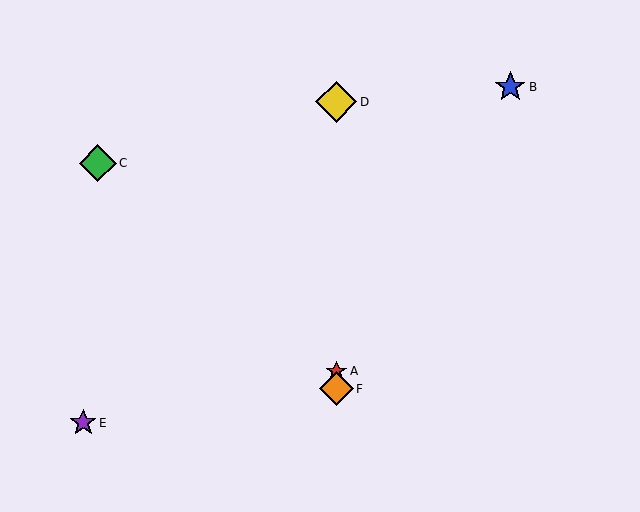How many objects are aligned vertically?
3 objects (A, D, F) are aligned vertically.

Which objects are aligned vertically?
Objects A, D, F are aligned vertically.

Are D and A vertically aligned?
Yes, both are at x≈336.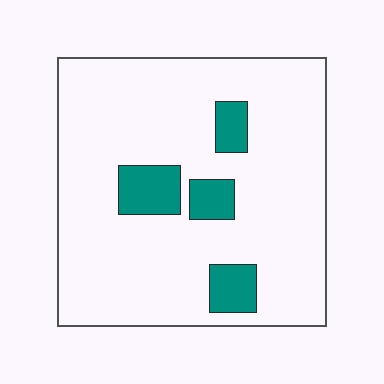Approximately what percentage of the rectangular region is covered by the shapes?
Approximately 10%.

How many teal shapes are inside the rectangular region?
4.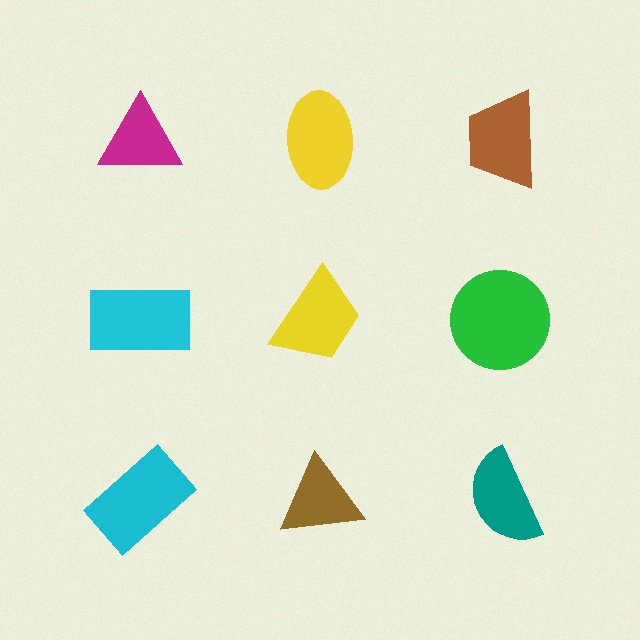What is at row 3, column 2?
A brown triangle.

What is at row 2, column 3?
A green circle.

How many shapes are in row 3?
3 shapes.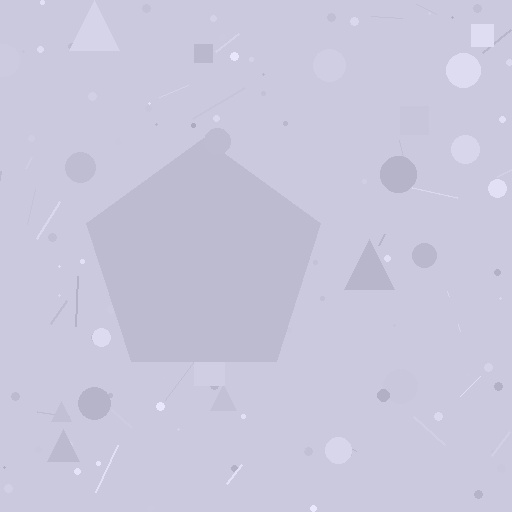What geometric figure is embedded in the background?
A pentagon is embedded in the background.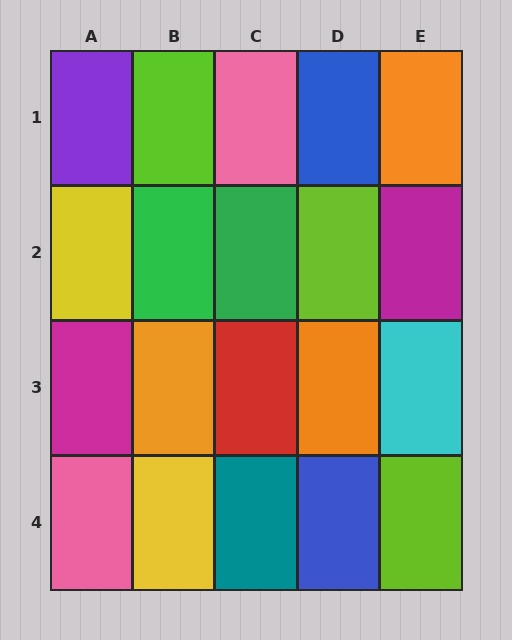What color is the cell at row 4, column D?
Blue.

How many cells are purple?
1 cell is purple.